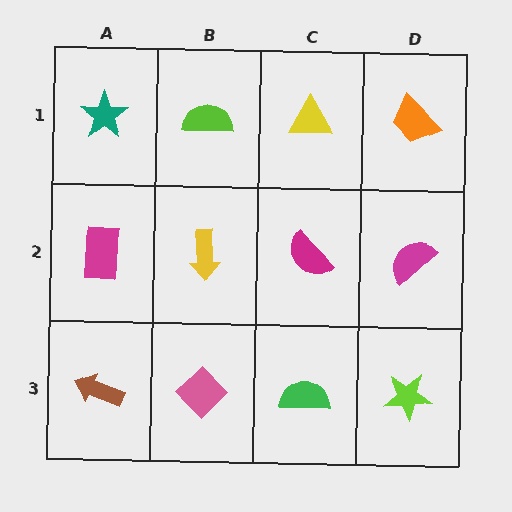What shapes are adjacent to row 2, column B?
A lime semicircle (row 1, column B), a pink diamond (row 3, column B), a magenta rectangle (row 2, column A), a magenta semicircle (row 2, column C).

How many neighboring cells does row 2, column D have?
3.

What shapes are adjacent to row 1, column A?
A magenta rectangle (row 2, column A), a lime semicircle (row 1, column B).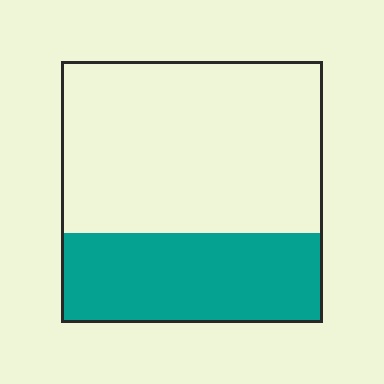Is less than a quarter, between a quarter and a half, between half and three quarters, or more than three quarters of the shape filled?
Between a quarter and a half.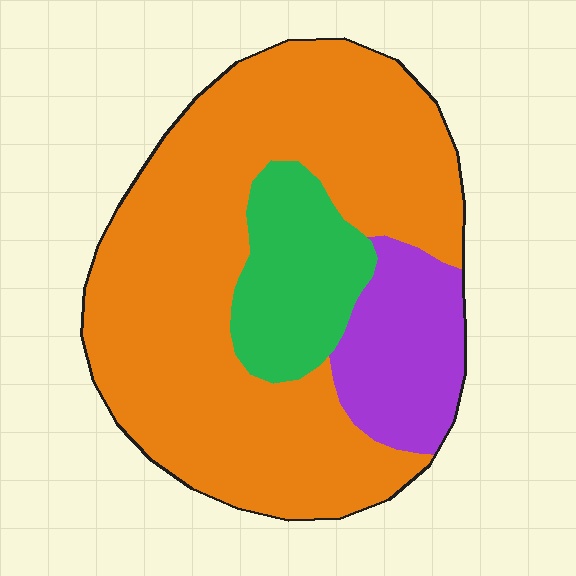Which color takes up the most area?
Orange, at roughly 70%.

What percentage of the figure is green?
Green covers around 15% of the figure.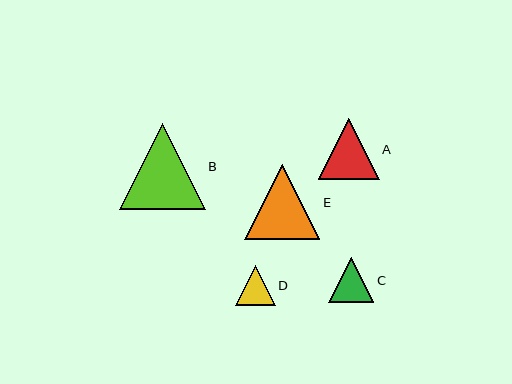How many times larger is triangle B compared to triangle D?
Triangle B is approximately 2.2 times the size of triangle D.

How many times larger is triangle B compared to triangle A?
Triangle B is approximately 1.4 times the size of triangle A.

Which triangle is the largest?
Triangle B is the largest with a size of approximately 86 pixels.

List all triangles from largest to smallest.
From largest to smallest: B, E, A, C, D.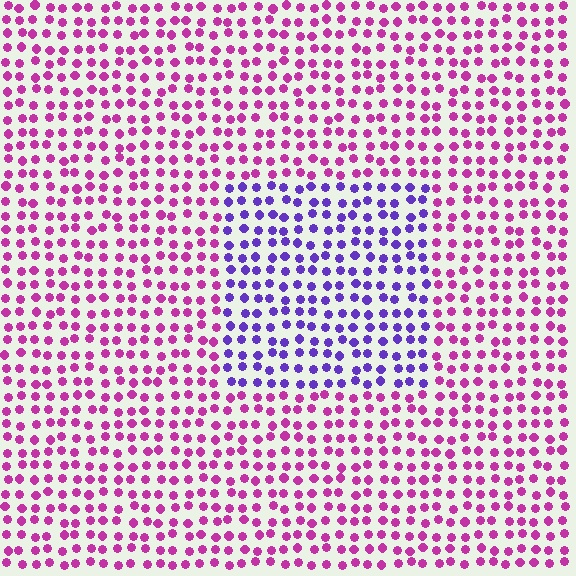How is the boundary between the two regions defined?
The boundary is defined purely by a slight shift in hue (about 52 degrees). Spacing, size, and orientation are identical on both sides.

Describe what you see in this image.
The image is filled with small magenta elements in a uniform arrangement. A rectangle-shaped region is visible where the elements are tinted to a slightly different hue, forming a subtle color boundary.